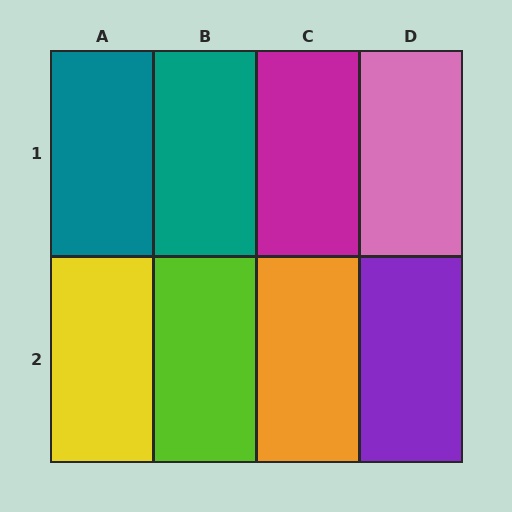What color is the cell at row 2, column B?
Lime.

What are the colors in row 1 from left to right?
Teal, teal, magenta, pink.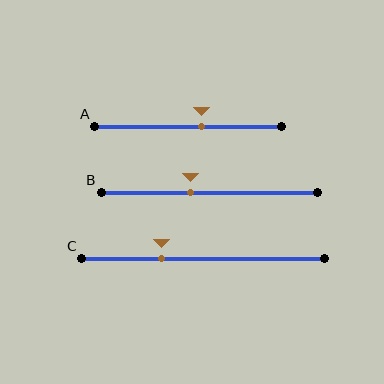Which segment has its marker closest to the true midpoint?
Segment A has its marker closest to the true midpoint.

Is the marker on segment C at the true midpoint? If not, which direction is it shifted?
No, the marker on segment C is shifted to the left by about 17% of the segment length.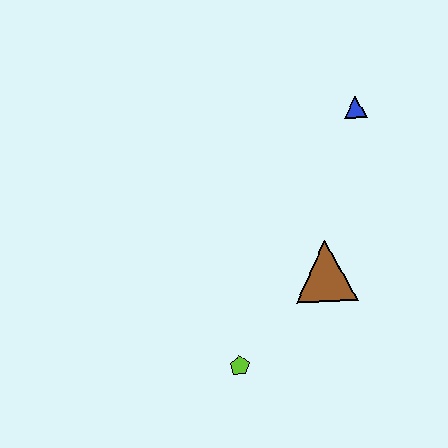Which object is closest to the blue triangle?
The brown triangle is closest to the blue triangle.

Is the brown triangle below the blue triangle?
Yes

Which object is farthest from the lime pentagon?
The blue triangle is farthest from the lime pentagon.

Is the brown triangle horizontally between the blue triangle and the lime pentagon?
Yes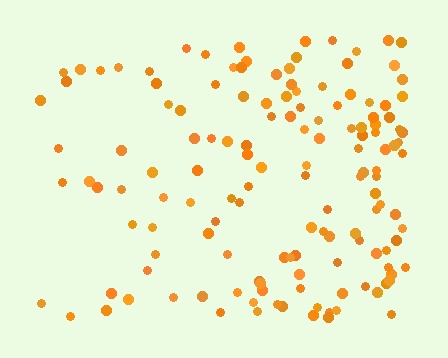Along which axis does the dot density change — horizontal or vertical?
Horizontal.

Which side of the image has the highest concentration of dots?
The right.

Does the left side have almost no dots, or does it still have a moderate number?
Still a moderate number, just noticeably fewer than the right.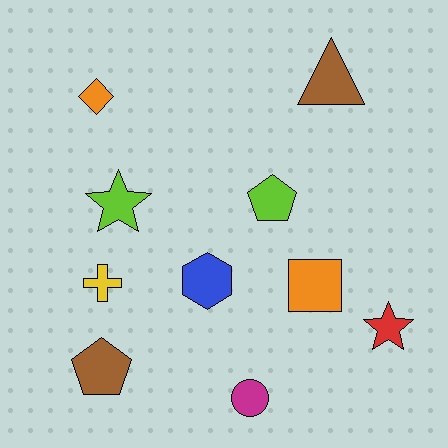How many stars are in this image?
There are 2 stars.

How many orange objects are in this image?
There are 2 orange objects.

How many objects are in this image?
There are 10 objects.